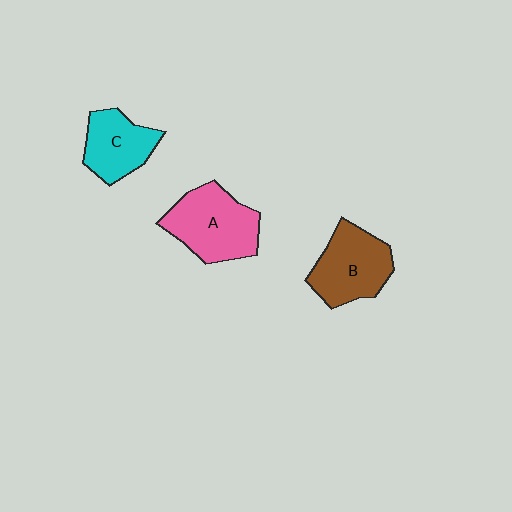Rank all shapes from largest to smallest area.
From largest to smallest: A (pink), B (brown), C (cyan).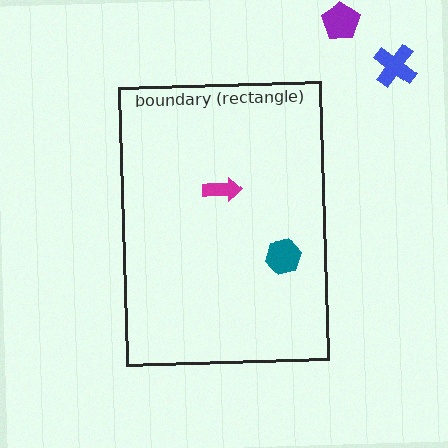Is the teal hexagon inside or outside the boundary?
Inside.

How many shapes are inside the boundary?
2 inside, 2 outside.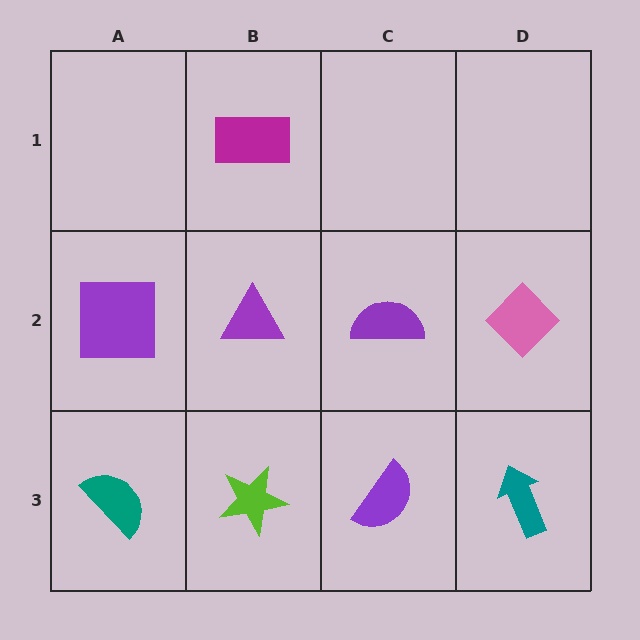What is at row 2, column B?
A purple triangle.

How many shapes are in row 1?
1 shape.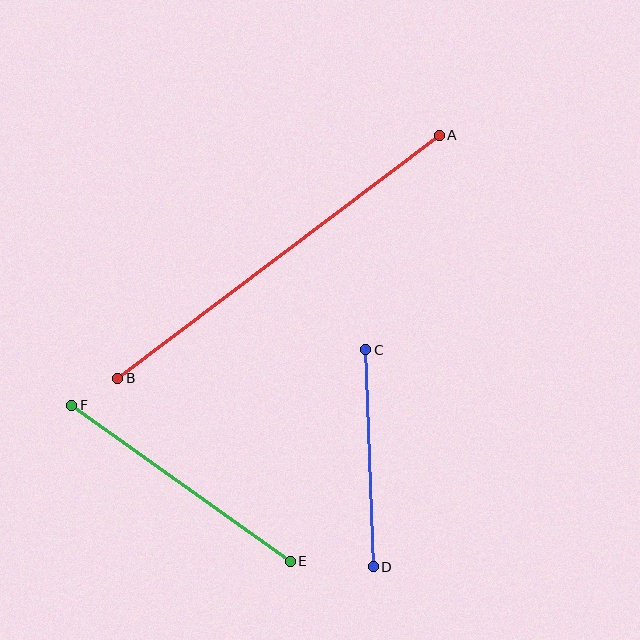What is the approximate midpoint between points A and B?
The midpoint is at approximately (279, 257) pixels.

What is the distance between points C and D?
The distance is approximately 217 pixels.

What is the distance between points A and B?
The distance is approximately 403 pixels.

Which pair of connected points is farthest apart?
Points A and B are farthest apart.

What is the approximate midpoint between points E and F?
The midpoint is at approximately (181, 483) pixels.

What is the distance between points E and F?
The distance is approximately 269 pixels.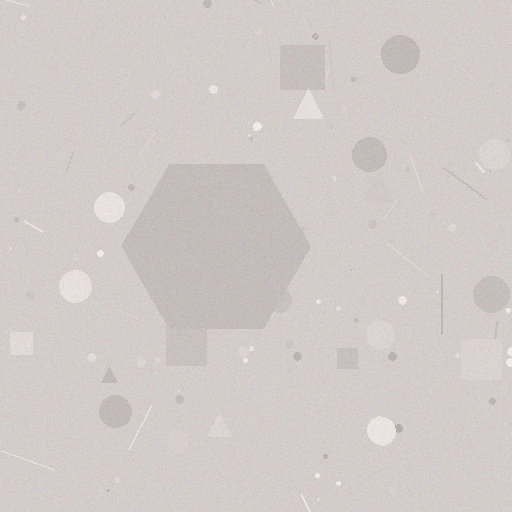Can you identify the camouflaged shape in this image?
The camouflaged shape is a hexagon.